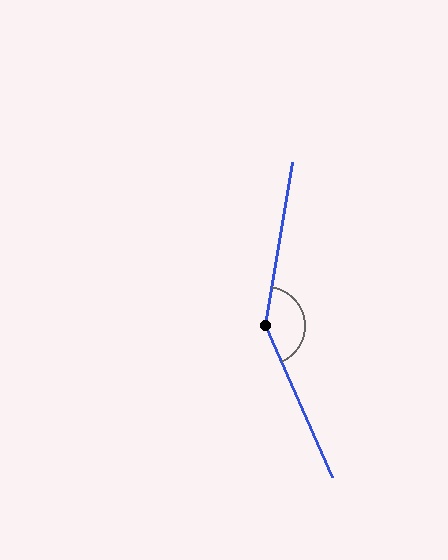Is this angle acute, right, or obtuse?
It is obtuse.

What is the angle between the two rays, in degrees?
Approximately 147 degrees.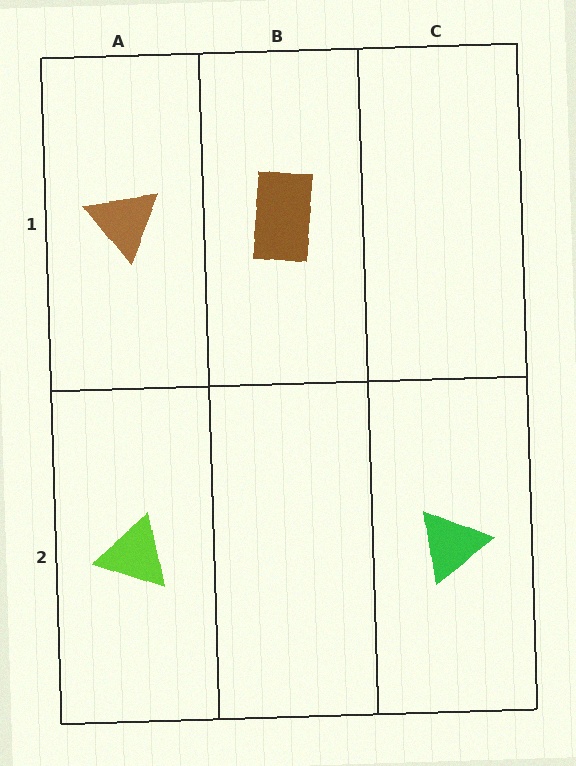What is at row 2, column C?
A green triangle.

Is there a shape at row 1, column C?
No, that cell is empty.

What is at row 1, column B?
A brown rectangle.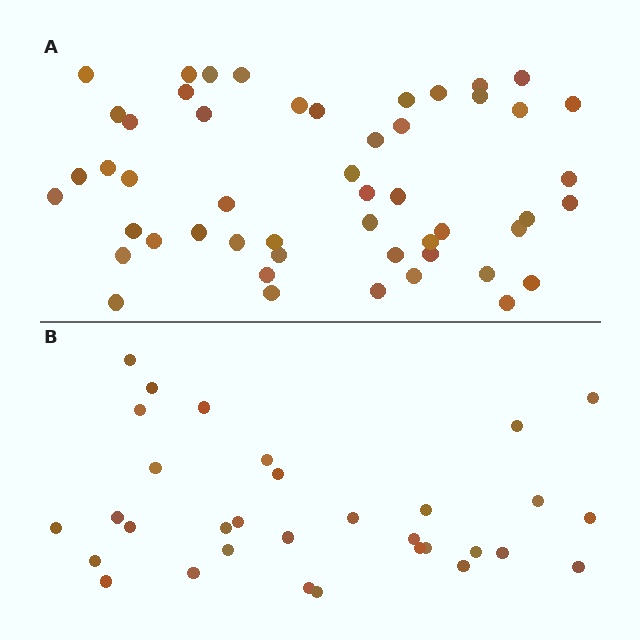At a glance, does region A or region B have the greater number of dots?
Region A (the top region) has more dots.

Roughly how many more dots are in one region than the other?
Region A has approximately 20 more dots than region B.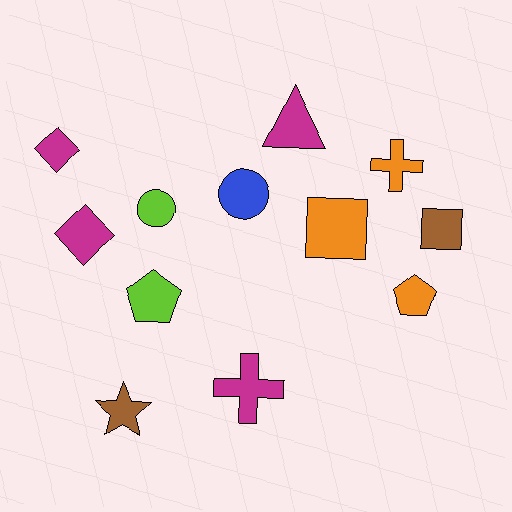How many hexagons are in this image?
There are no hexagons.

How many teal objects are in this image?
There are no teal objects.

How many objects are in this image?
There are 12 objects.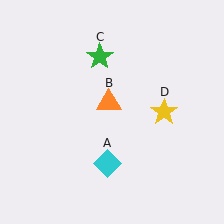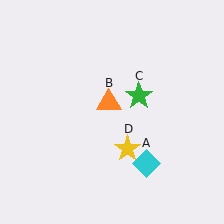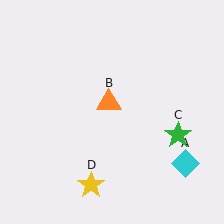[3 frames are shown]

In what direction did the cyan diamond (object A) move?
The cyan diamond (object A) moved right.